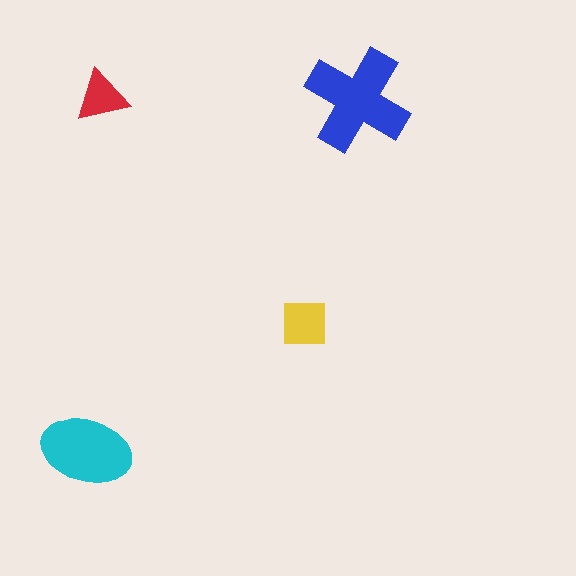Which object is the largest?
The blue cross.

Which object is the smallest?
The red triangle.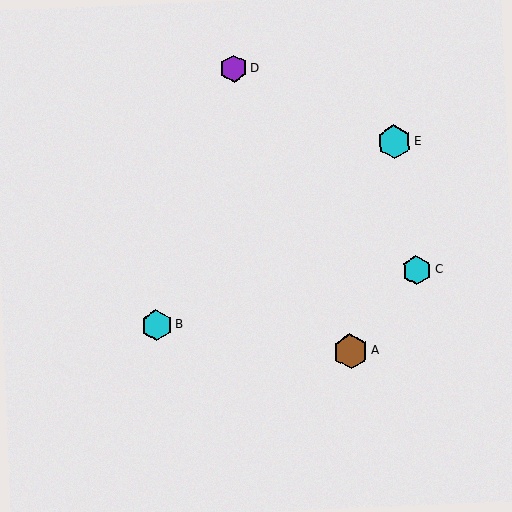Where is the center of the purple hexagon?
The center of the purple hexagon is at (233, 69).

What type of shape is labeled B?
Shape B is a cyan hexagon.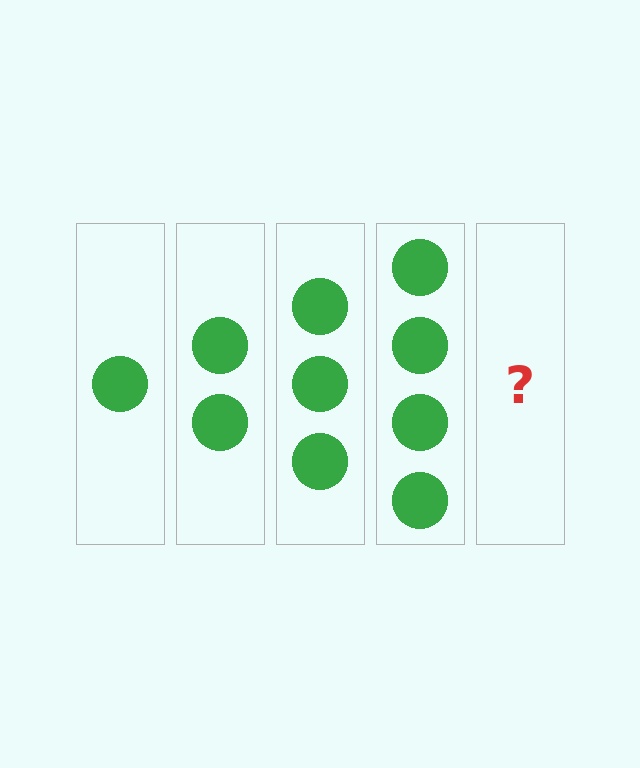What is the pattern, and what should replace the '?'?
The pattern is that each step adds one more circle. The '?' should be 5 circles.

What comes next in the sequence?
The next element should be 5 circles.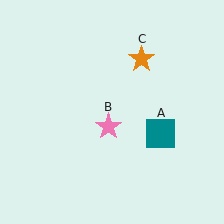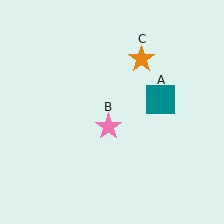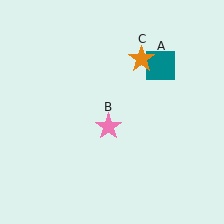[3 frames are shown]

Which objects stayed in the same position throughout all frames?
Pink star (object B) and orange star (object C) remained stationary.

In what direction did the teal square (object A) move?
The teal square (object A) moved up.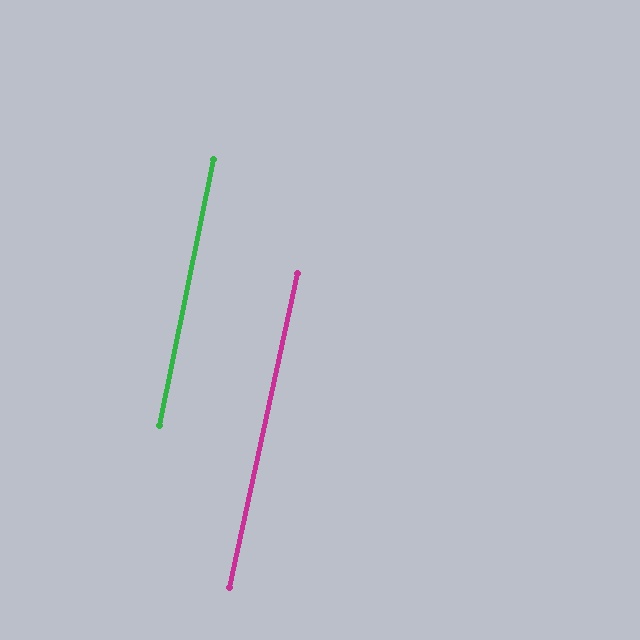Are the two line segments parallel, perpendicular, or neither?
Parallel — their directions differ by only 0.7°.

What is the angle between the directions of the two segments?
Approximately 1 degree.